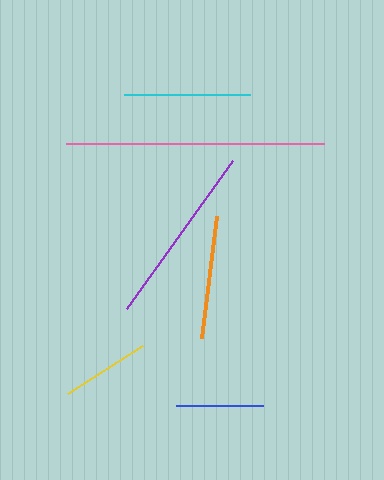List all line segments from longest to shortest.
From longest to shortest: pink, purple, cyan, orange, yellow, blue.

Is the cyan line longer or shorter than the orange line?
The cyan line is longer than the orange line.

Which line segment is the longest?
The pink line is the longest at approximately 258 pixels.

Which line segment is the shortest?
The blue line is the shortest at approximately 87 pixels.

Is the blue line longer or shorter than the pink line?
The pink line is longer than the blue line.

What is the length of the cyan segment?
The cyan segment is approximately 126 pixels long.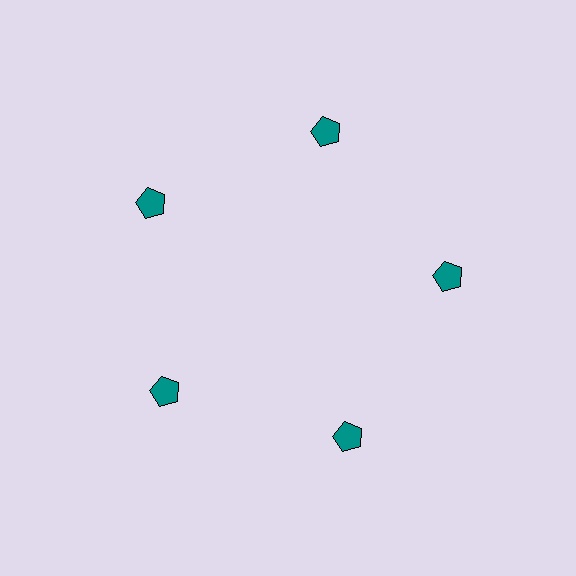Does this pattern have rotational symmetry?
Yes, this pattern has 5-fold rotational symmetry. It looks the same after rotating 72 degrees around the center.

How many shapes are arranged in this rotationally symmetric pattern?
There are 5 shapes, arranged in 5 groups of 1.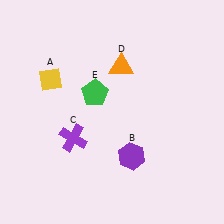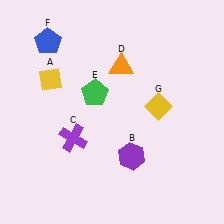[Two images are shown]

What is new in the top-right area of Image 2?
A yellow diamond (G) was added in the top-right area of Image 2.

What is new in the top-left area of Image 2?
A blue pentagon (F) was added in the top-left area of Image 2.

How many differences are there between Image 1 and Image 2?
There are 2 differences between the two images.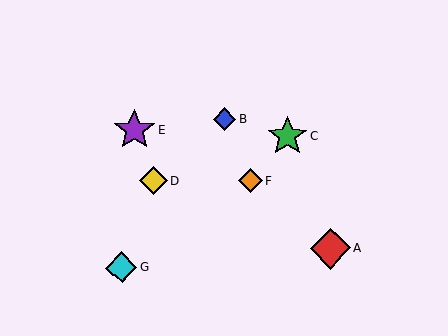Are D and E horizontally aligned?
No, D is at y≈181 and E is at y≈130.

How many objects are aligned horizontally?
2 objects (D, F) are aligned horizontally.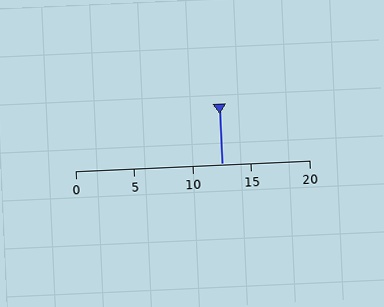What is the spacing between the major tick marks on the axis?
The major ticks are spaced 5 apart.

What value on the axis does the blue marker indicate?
The marker indicates approximately 12.5.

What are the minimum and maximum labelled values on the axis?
The axis runs from 0 to 20.